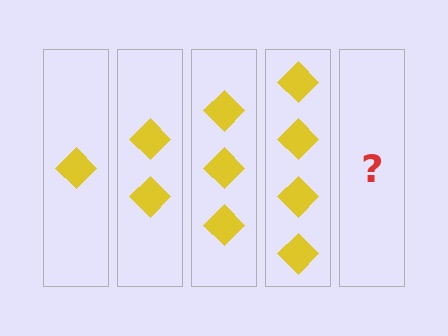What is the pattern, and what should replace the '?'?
The pattern is that each step adds one more diamond. The '?' should be 5 diamonds.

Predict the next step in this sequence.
The next step is 5 diamonds.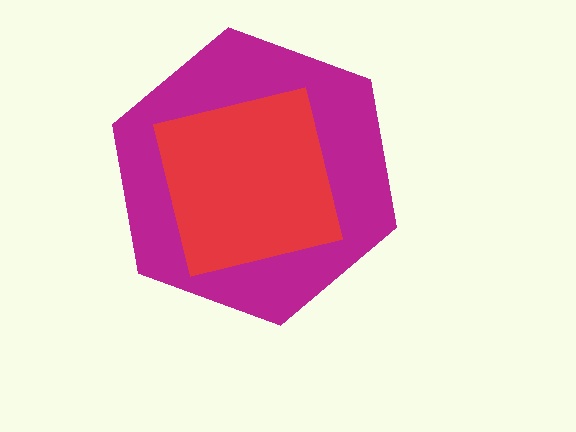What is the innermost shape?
The red square.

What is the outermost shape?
The magenta hexagon.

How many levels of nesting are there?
2.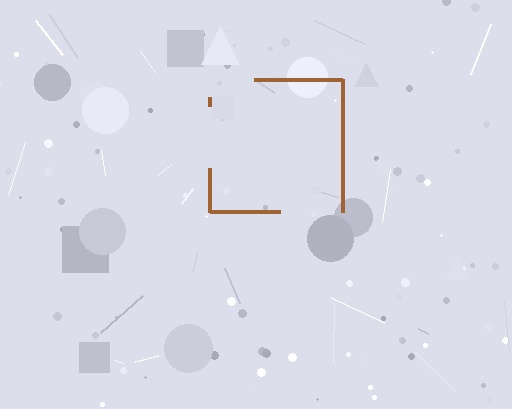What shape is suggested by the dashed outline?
The dashed outline suggests a square.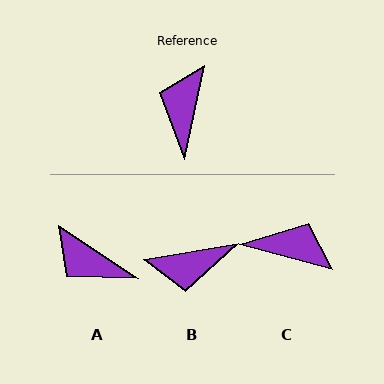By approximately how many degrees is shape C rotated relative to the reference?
Approximately 93 degrees clockwise.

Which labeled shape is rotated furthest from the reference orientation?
B, about 111 degrees away.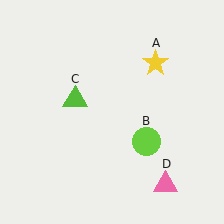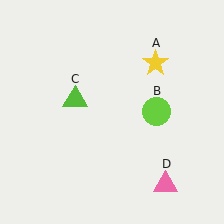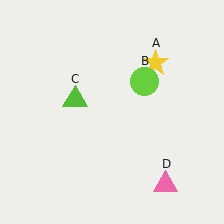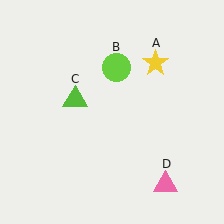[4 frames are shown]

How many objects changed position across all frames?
1 object changed position: lime circle (object B).